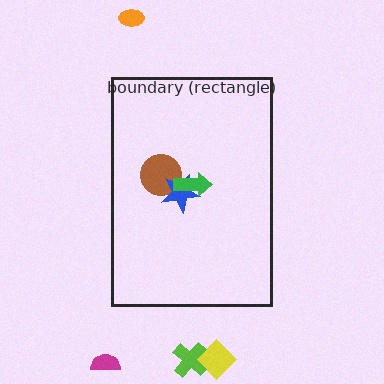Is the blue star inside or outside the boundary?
Inside.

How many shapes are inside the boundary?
3 inside, 4 outside.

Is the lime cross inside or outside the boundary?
Outside.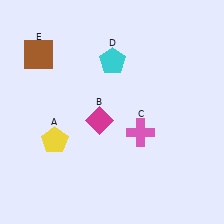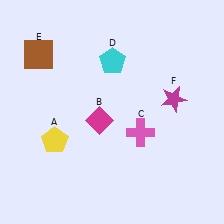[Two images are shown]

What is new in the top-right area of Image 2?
A magenta star (F) was added in the top-right area of Image 2.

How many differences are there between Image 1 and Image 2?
There is 1 difference between the two images.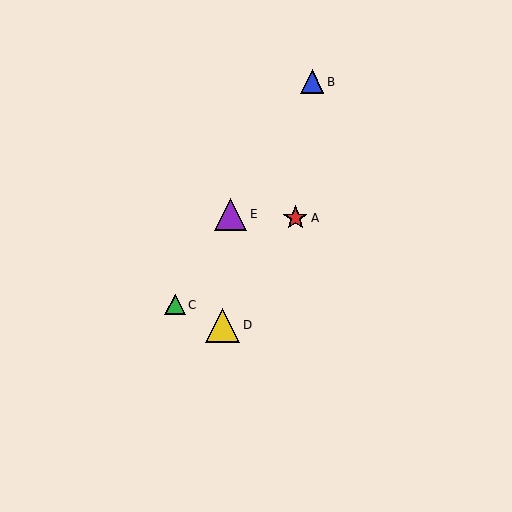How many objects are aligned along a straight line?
3 objects (B, C, E) are aligned along a straight line.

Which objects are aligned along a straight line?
Objects B, C, E are aligned along a straight line.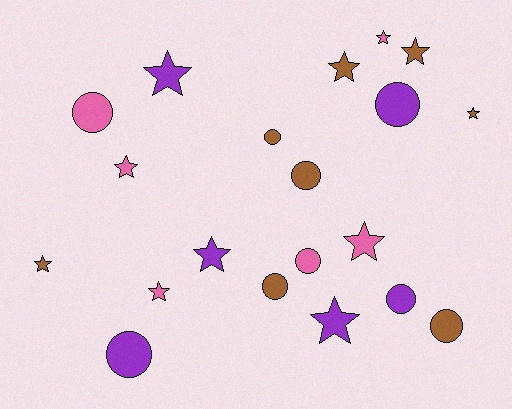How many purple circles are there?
There are 3 purple circles.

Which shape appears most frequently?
Star, with 11 objects.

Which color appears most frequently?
Brown, with 8 objects.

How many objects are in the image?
There are 20 objects.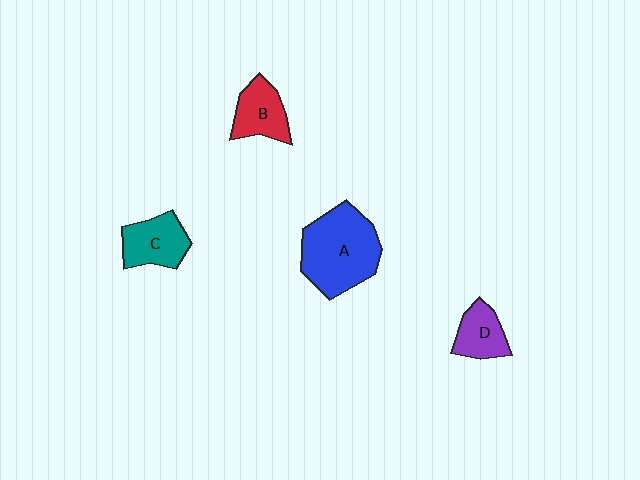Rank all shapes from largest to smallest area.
From largest to smallest: A (blue), C (teal), B (red), D (purple).